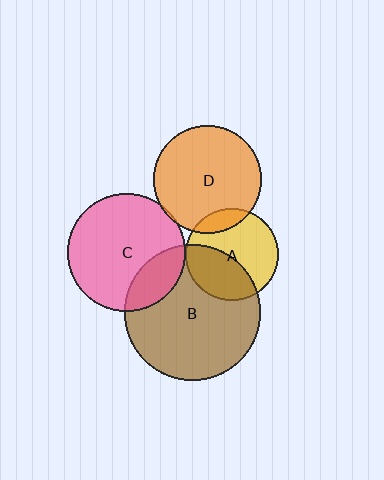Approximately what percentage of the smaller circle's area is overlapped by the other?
Approximately 20%.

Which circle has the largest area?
Circle B (brown).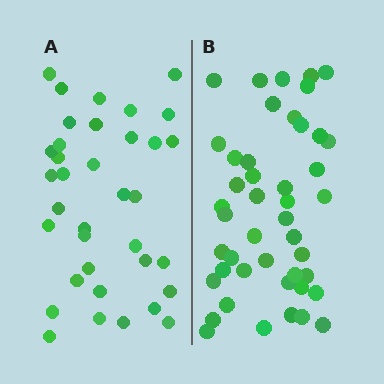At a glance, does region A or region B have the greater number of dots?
Region B (the right region) has more dots.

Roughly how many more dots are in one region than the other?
Region B has roughly 8 or so more dots than region A.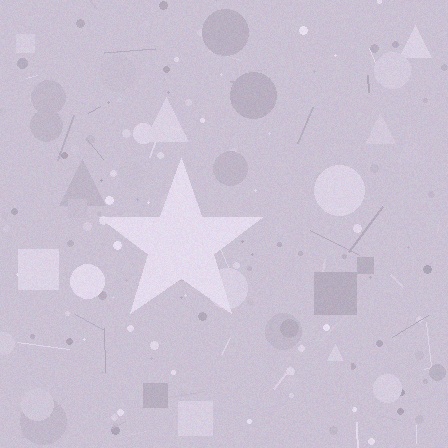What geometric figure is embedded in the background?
A star is embedded in the background.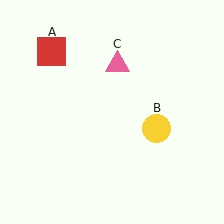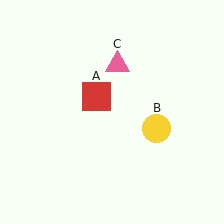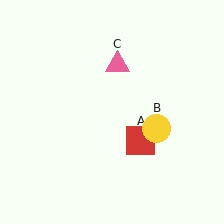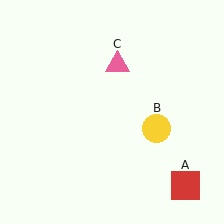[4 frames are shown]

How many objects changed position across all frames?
1 object changed position: red square (object A).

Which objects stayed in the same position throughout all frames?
Yellow circle (object B) and pink triangle (object C) remained stationary.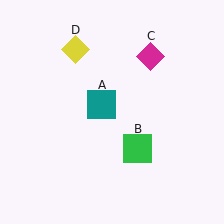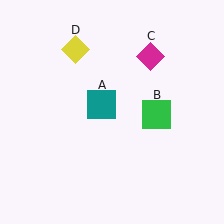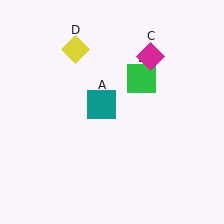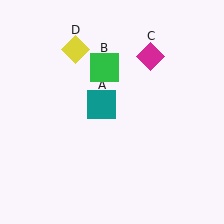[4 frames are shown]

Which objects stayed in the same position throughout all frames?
Teal square (object A) and magenta diamond (object C) and yellow diamond (object D) remained stationary.